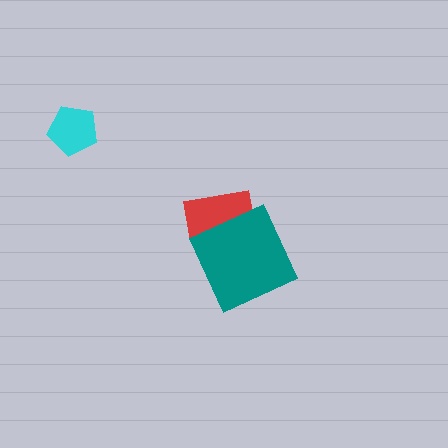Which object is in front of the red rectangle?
The teal square is in front of the red rectangle.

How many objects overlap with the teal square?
1 object overlaps with the teal square.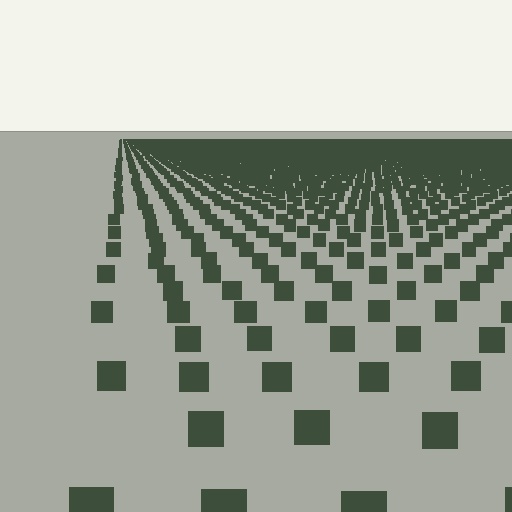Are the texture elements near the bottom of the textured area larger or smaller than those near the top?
Larger. Near the bottom, elements are closer to the viewer and appear at a bigger on-screen size.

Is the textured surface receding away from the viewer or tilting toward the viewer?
The surface is receding away from the viewer. Texture elements get smaller and denser toward the top.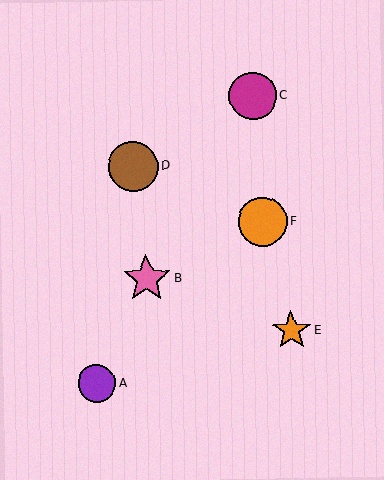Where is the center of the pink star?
The center of the pink star is at (147, 279).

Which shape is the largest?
The brown circle (labeled D) is the largest.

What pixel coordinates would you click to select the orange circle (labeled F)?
Click at (263, 222) to select the orange circle F.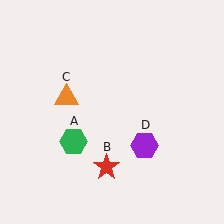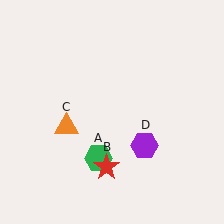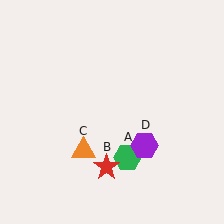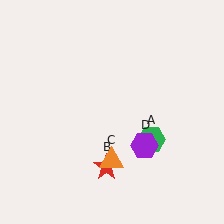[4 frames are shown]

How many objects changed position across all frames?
2 objects changed position: green hexagon (object A), orange triangle (object C).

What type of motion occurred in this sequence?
The green hexagon (object A), orange triangle (object C) rotated counterclockwise around the center of the scene.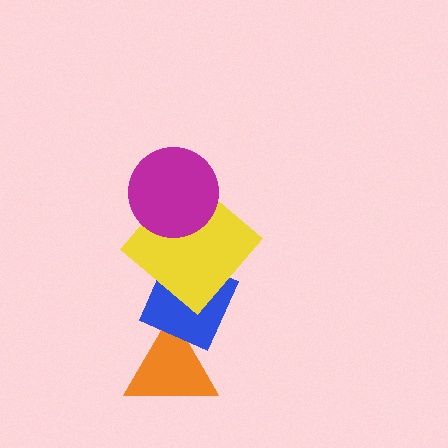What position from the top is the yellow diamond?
The yellow diamond is 2nd from the top.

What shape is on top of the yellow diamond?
The magenta circle is on top of the yellow diamond.